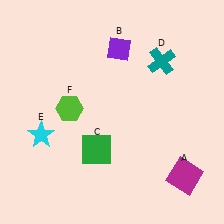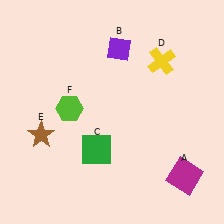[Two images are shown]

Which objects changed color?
D changed from teal to yellow. E changed from cyan to brown.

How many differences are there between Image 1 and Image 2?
There are 2 differences between the two images.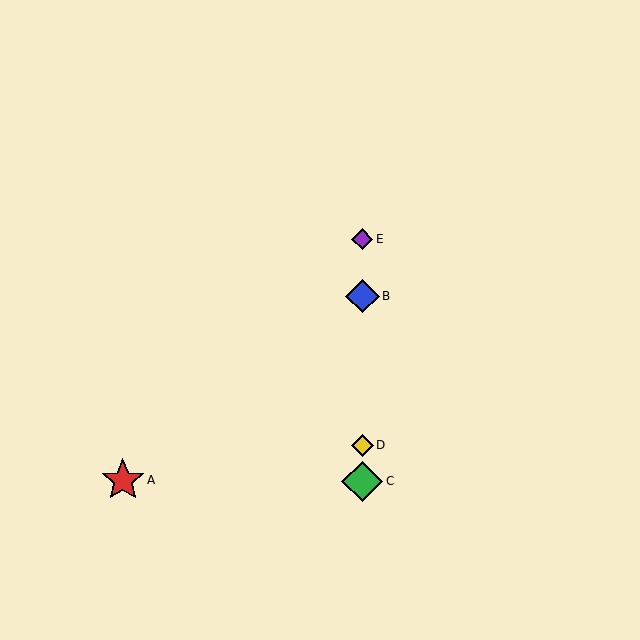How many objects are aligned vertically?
4 objects (B, C, D, E) are aligned vertically.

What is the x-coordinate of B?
Object B is at x≈362.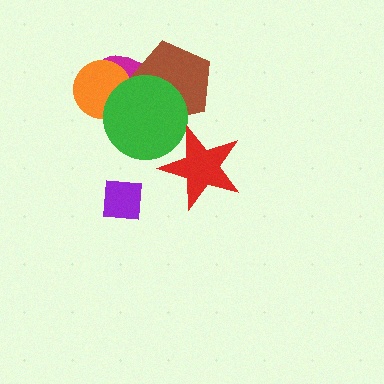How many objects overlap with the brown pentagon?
2 objects overlap with the brown pentagon.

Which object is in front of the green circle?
The red star is in front of the green circle.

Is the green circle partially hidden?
Yes, it is partially covered by another shape.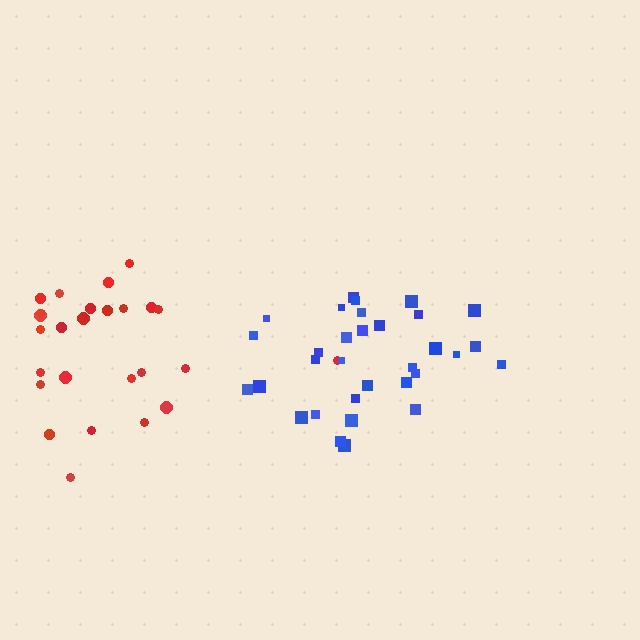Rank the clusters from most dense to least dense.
blue, red.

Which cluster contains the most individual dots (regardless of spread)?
Blue (32).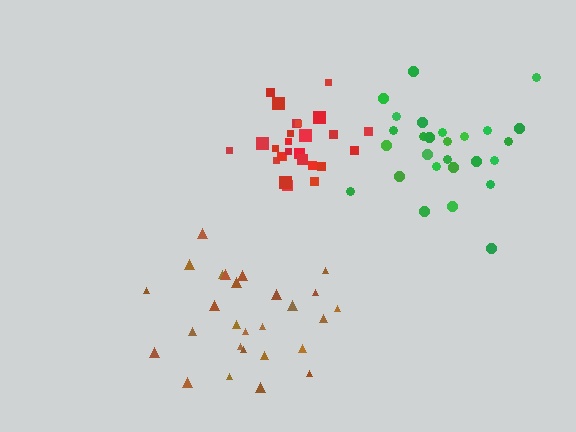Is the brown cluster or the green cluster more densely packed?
Brown.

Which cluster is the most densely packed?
Red.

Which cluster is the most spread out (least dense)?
Green.